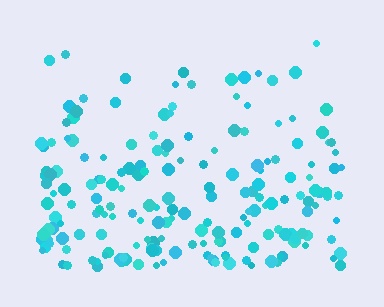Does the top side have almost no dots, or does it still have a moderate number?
Still a moderate number, just noticeably fewer than the bottom.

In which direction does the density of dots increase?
From top to bottom, with the bottom side densest.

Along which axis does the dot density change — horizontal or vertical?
Vertical.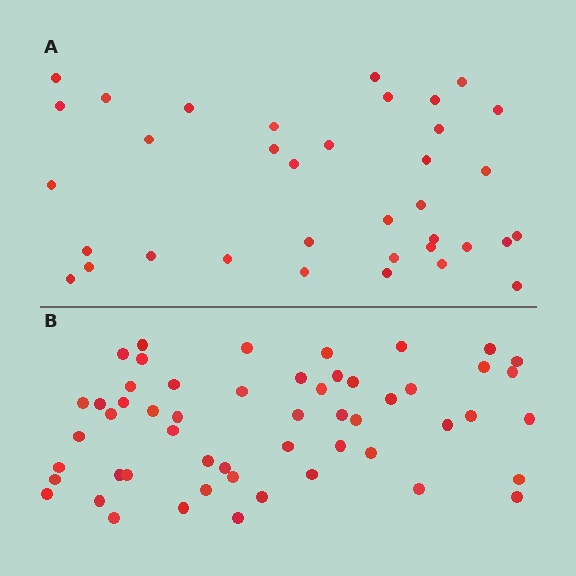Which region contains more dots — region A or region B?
Region B (the bottom region) has more dots.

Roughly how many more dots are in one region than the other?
Region B has approximately 20 more dots than region A.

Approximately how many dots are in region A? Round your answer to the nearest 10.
About 40 dots. (The exact count is 36, which rounds to 40.)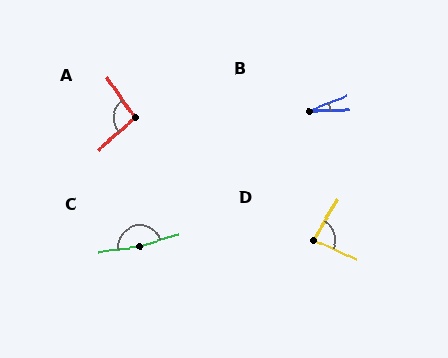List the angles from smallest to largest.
B (21°), D (83°), A (97°), C (170°).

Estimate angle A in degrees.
Approximately 97 degrees.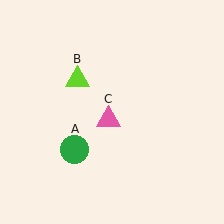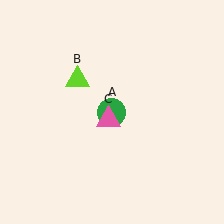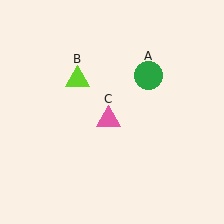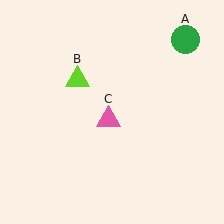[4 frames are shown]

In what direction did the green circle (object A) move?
The green circle (object A) moved up and to the right.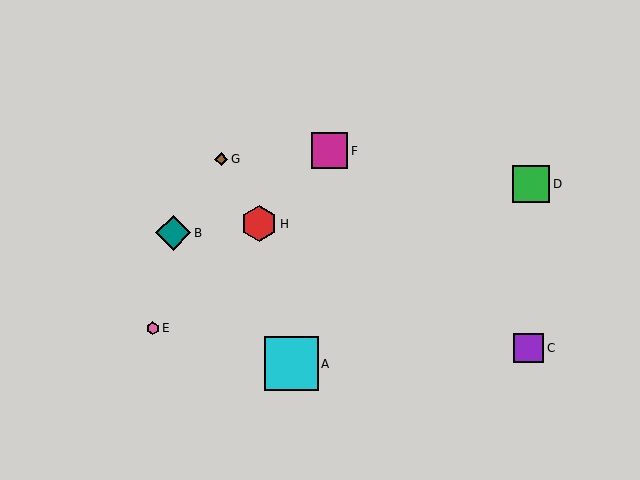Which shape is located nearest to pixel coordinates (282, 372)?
The cyan square (labeled A) at (291, 364) is nearest to that location.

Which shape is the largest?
The cyan square (labeled A) is the largest.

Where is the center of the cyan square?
The center of the cyan square is at (291, 364).